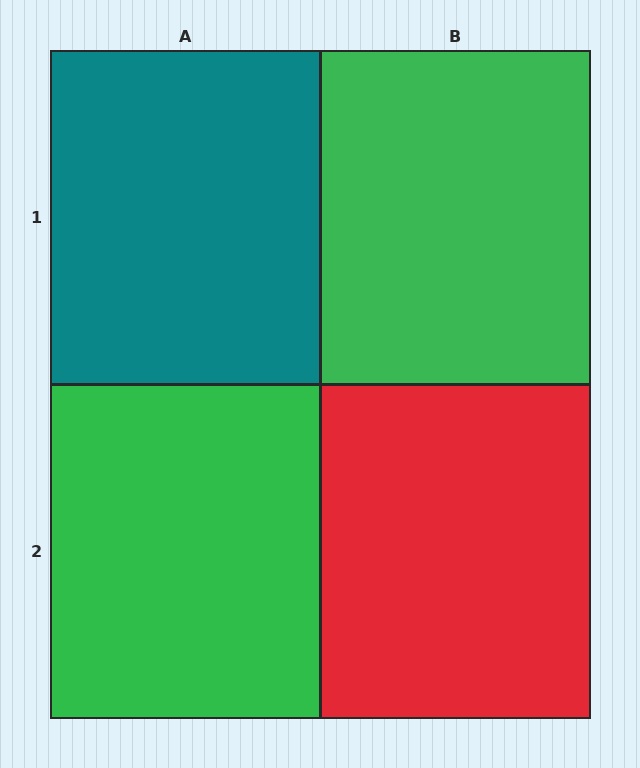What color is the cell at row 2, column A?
Green.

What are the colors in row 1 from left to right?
Teal, green.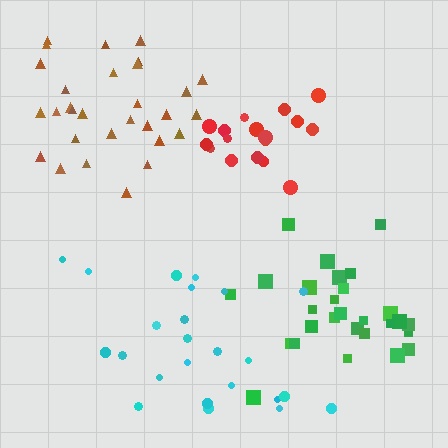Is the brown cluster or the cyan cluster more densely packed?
Brown.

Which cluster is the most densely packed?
Red.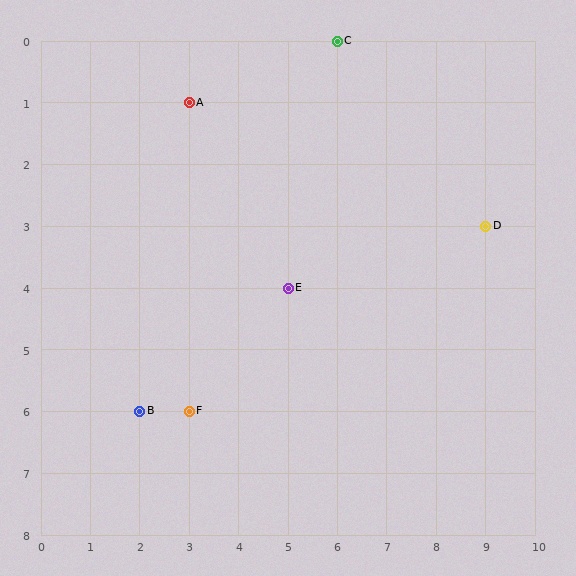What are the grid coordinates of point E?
Point E is at grid coordinates (5, 4).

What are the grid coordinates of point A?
Point A is at grid coordinates (3, 1).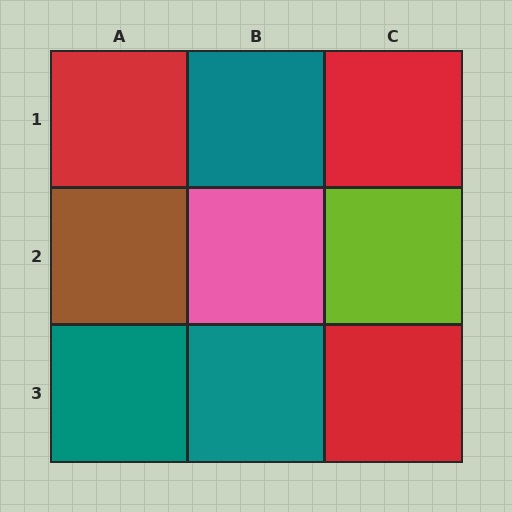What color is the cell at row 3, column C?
Red.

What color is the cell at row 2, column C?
Lime.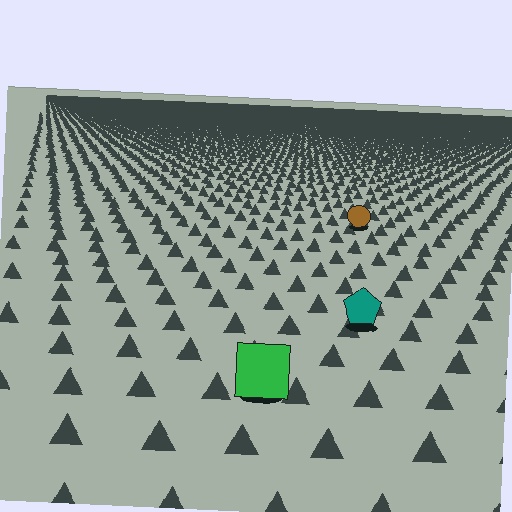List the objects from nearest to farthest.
From nearest to farthest: the green square, the teal pentagon, the brown circle.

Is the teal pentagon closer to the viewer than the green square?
No. The green square is closer — you can tell from the texture gradient: the ground texture is coarser near it.